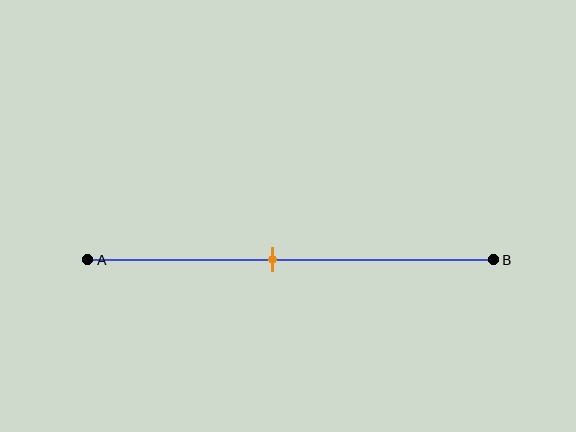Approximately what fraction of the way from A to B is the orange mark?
The orange mark is approximately 45% of the way from A to B.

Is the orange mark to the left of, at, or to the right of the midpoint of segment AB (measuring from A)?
The orange mark is to the left of the midpoint of segment AB.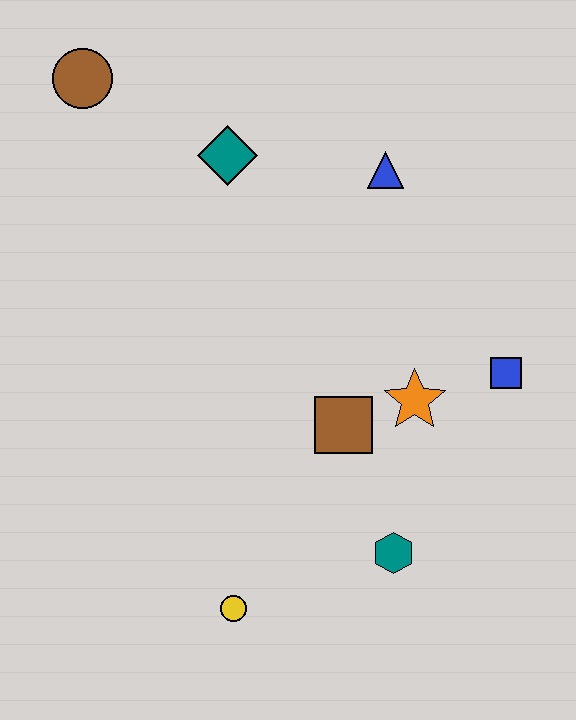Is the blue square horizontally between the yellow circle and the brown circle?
No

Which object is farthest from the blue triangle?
The yellow circle is farthest from the blue triangle.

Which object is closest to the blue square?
The orange star is closest to the blue square.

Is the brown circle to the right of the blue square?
No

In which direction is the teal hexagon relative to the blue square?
The teal hexagon is below the blue square.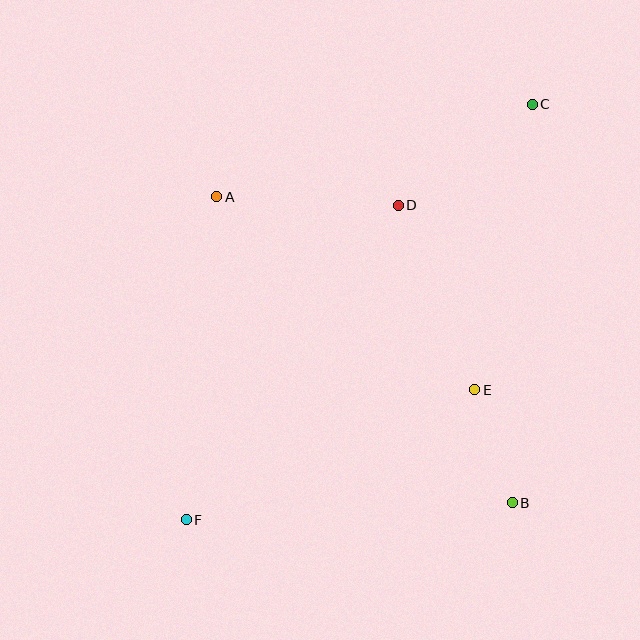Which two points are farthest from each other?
Points C and F are farthest from each other.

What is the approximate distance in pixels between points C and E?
The distance between C and E is approximately 291 pixels.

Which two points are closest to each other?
Points B and E are closest to each other.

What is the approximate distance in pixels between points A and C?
The distance between A and C is approximately 329 pixels.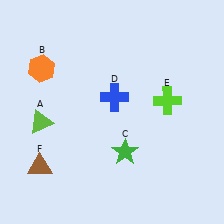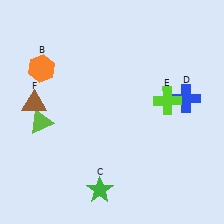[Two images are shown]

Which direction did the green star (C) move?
The green star (C) moved down.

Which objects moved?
The objects that moved are: the green star (C), the blue cross (D), the brown triangle (F).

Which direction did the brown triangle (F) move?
The brown triangle (F) moved up.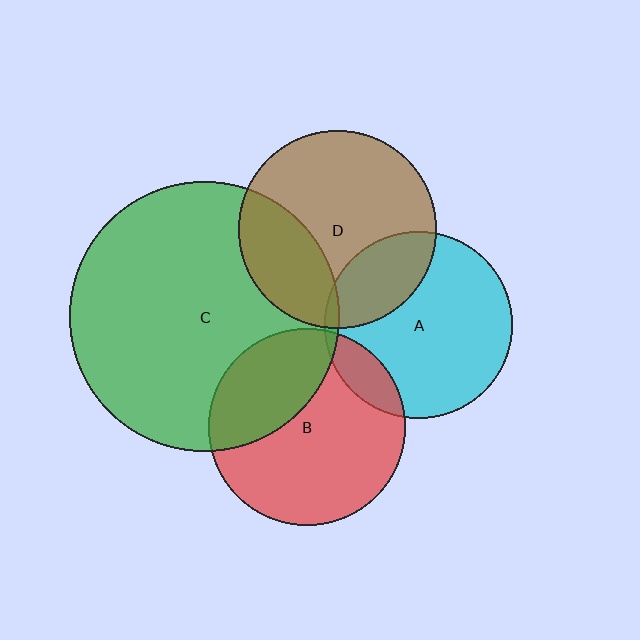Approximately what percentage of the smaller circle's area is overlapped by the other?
Approximately 10%.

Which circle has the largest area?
Circle C (green).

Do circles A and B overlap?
Yes.